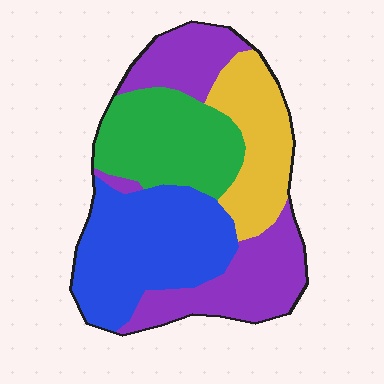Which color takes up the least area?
Yellow, at roughly 20%.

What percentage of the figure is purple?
Purple covers 30% of the figure.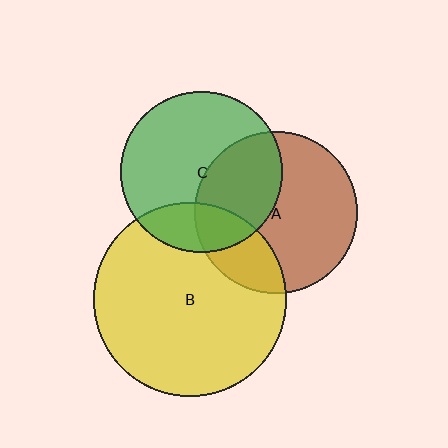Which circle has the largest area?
Circle B (yellow).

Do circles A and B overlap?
Yes.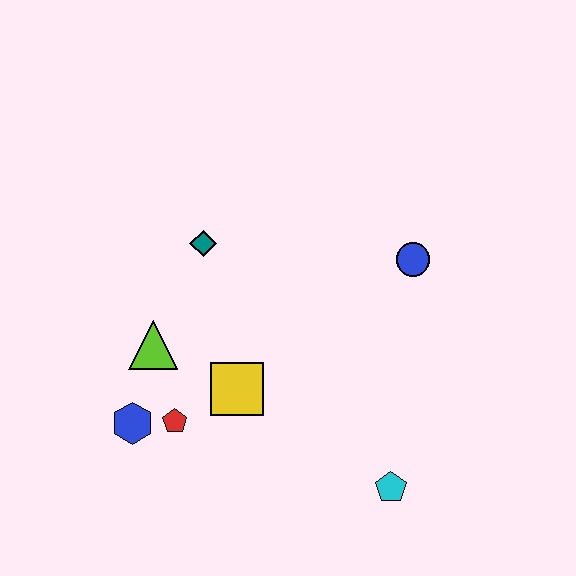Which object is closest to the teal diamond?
The lime triangle is closest to the teal diamond.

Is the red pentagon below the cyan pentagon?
No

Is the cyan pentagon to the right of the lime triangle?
Yes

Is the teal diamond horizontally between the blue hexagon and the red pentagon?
No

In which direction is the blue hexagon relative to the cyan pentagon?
The blue hexagon is to the left of the cyan pentagon.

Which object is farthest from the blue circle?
The blue hexagon is farthest from the blue circle.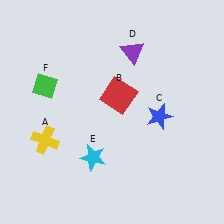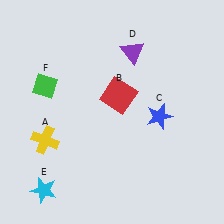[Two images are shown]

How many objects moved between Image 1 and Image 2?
1 object moved between the two images.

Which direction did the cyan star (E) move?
The cyan star (E) moved left.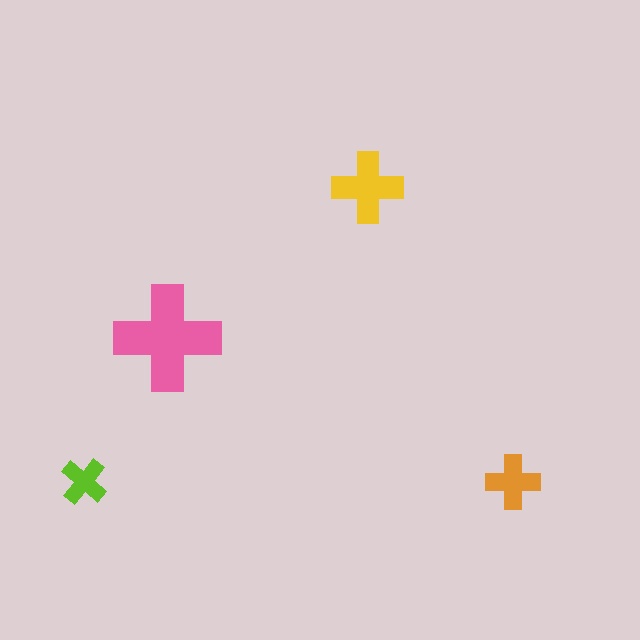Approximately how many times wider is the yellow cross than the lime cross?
About 1.5 times wider.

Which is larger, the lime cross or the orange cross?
The orange one.